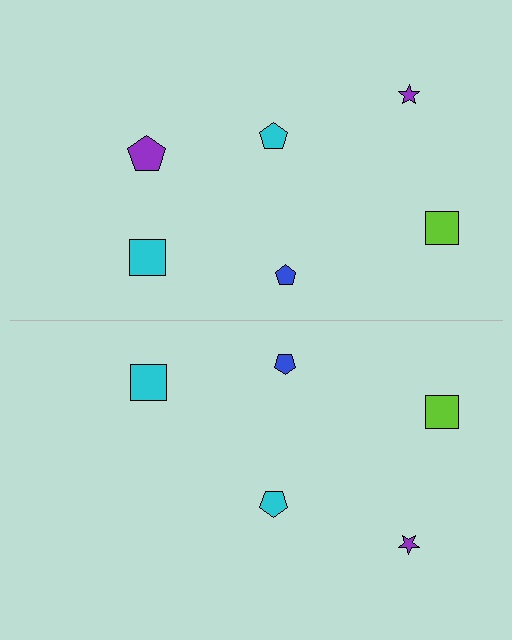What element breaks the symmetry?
A purple pentagon is missing from the bottom side.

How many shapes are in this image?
There are 11 shapes in this image.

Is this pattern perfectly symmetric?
No, the pattern is not perfectly symmetric. A purple pentagon is missing from the bottom side.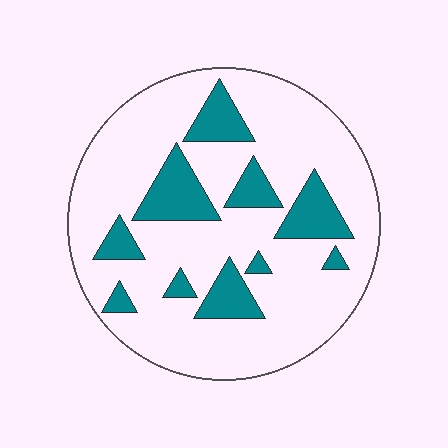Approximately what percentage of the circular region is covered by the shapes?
Approximately 20%.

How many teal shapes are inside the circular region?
10.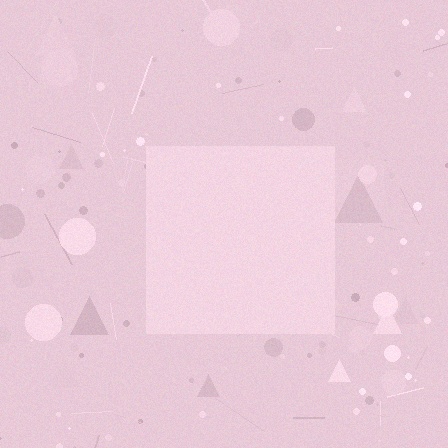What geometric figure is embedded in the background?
A square is embedded in the background.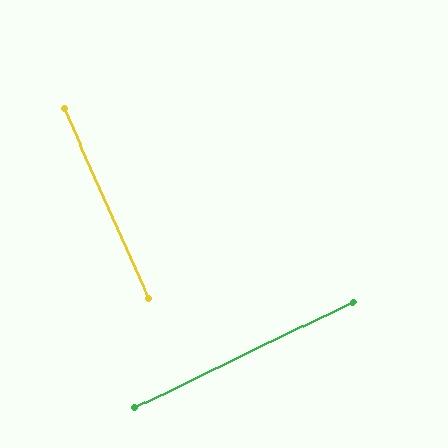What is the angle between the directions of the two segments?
Approximately 88 degrees.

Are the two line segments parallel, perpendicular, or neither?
Perpendicular — they meet at approximately 88°.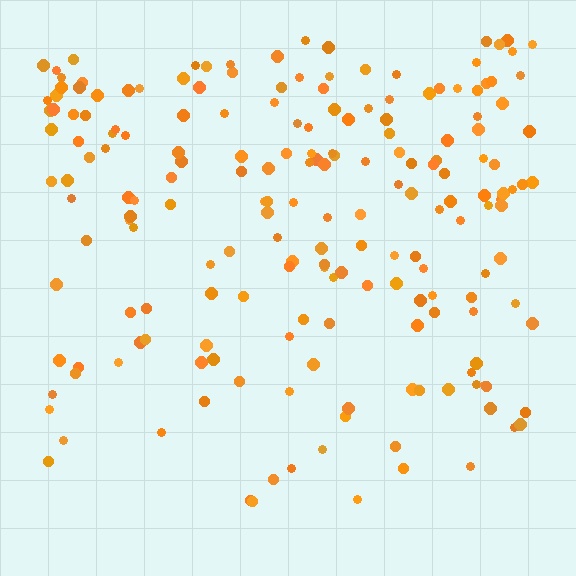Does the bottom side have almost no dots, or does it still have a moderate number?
Still a moderate number, just noticeably fewer than the top.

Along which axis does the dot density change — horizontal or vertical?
Vertical.